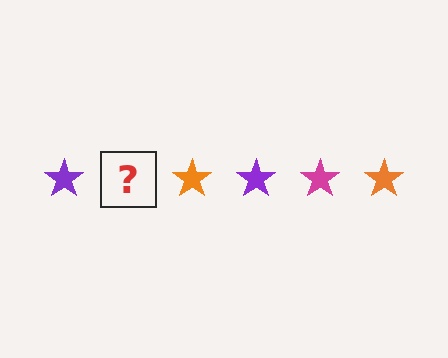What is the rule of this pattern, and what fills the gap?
The rule is that the pattern cycles through purple, magenta, orange stars. The gap should be filled with a magenta star.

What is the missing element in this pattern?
The missing element is a magenta star.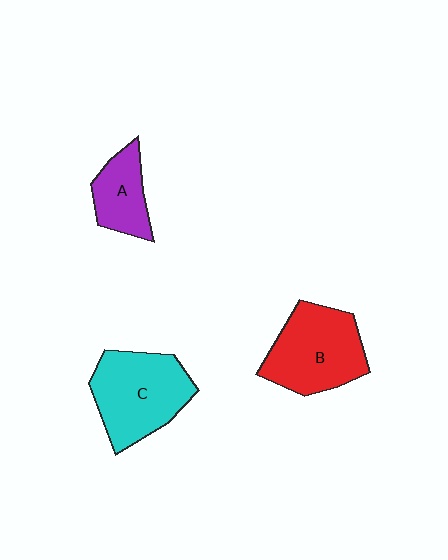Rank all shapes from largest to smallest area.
From largest to smallest: C (cyan), B (red), A (purple).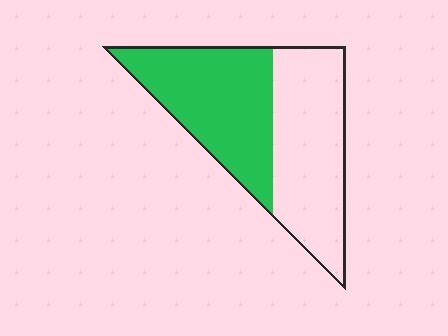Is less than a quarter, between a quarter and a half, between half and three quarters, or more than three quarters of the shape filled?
Between a quarter and a half.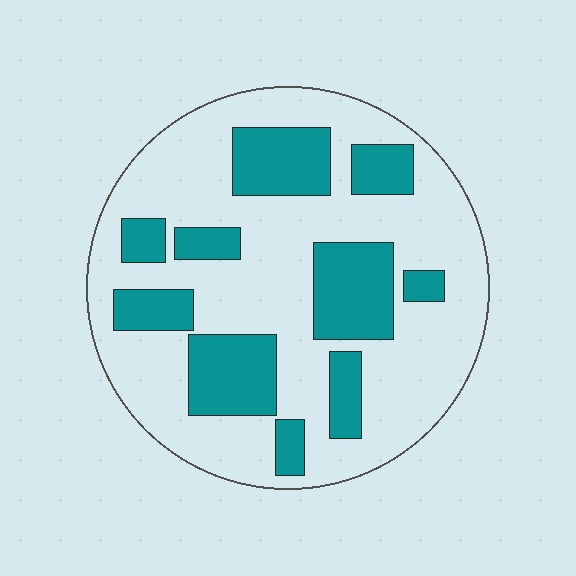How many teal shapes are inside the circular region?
10.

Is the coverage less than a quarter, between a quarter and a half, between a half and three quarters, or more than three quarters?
Between a quarter and a half.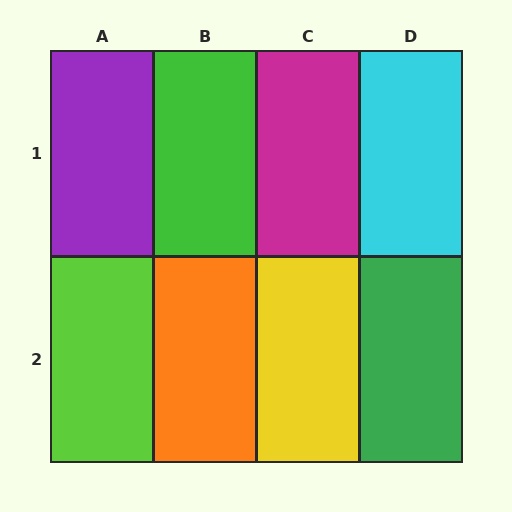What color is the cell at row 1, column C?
Magenta.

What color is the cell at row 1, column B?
Green.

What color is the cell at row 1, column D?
Cyan.